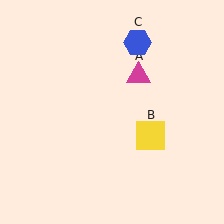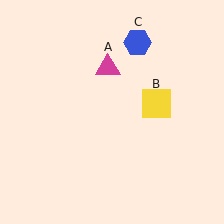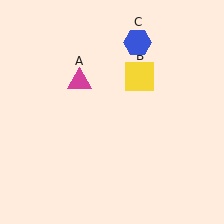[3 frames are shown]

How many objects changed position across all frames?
2 objects changed position: magenta triangle (object A), yellow square (object B).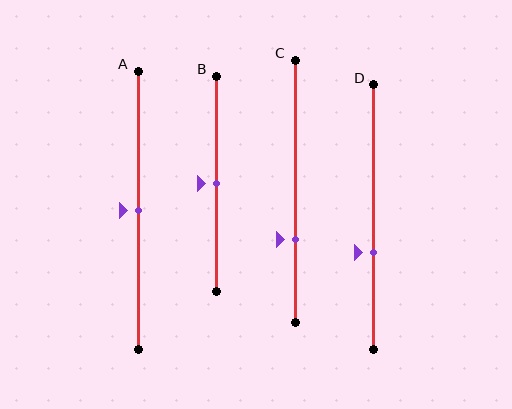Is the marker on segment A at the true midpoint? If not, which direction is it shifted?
Yes, the marker on segment A is at the true midpoint.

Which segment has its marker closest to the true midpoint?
Segment A has its marker closest to the true midpoint.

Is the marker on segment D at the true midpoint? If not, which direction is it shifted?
No, the marker on segment D is shifted downward by about 13% of the segment length.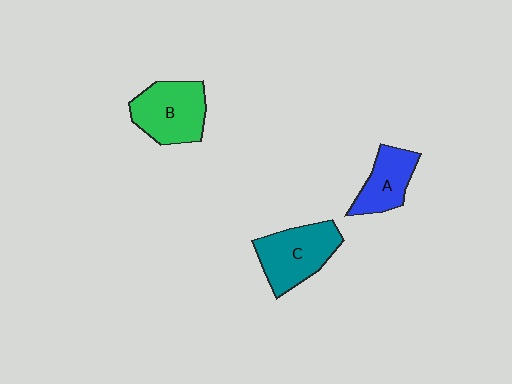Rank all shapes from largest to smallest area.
From largest to smallest: C (teal), B (green), A (blue).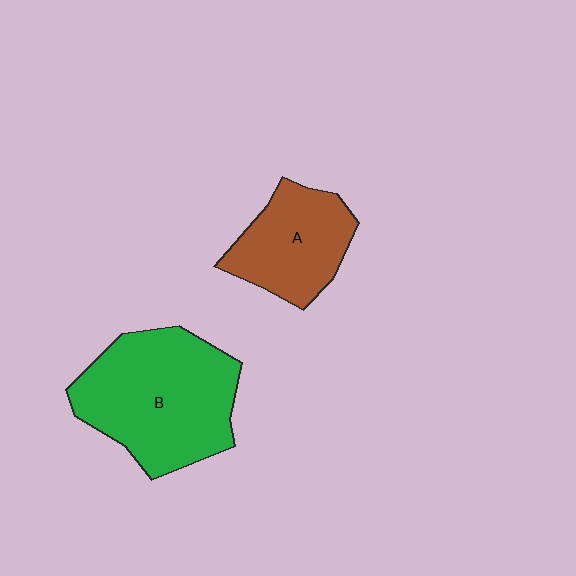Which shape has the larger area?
Shape B (green).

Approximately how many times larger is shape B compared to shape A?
Approximately 1.7 times.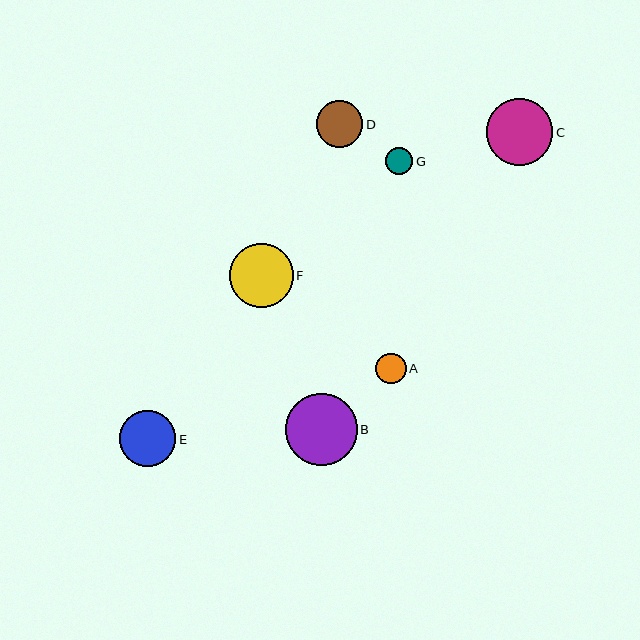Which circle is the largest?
Circle B is the largest with a size of approximately 72 pixels.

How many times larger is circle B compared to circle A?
Circle B is approximately 2.3 times the size of circle A.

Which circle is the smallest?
Circle G is the smallest with a size of approximately 27 pixels.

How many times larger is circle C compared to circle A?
Circle C is approximately 2.2 times the size of circle A.